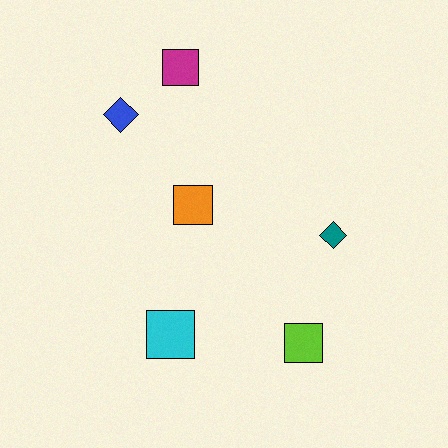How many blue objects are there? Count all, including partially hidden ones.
There is 1 blue object.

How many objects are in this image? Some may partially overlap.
There are 6 objects.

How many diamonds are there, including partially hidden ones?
There are 2 diamonds.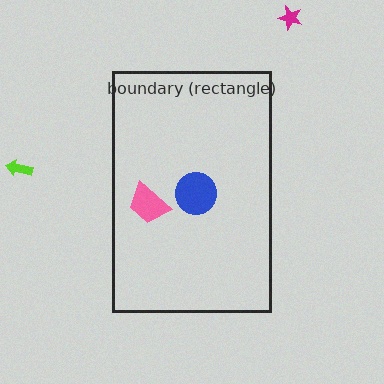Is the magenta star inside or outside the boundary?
Outside.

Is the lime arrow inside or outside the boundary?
Outside.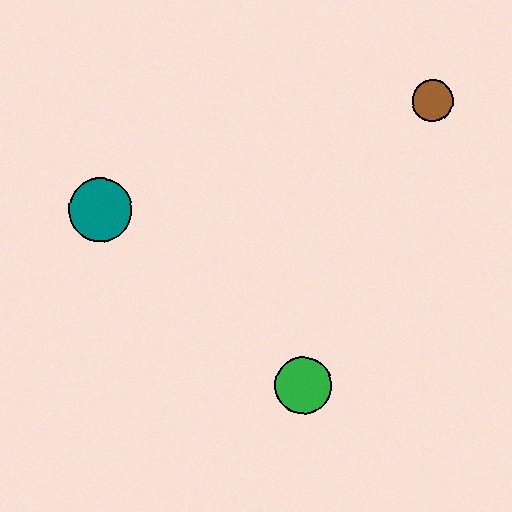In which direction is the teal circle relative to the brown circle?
The teal circle is to the left of the brown circle.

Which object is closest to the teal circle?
The green circle is closest to the teal circle.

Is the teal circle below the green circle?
No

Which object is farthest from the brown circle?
The teal circle is farthest from the brown circle.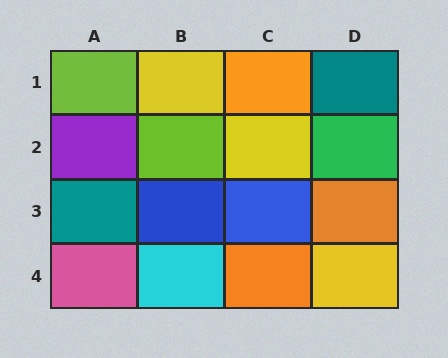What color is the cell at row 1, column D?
Teal.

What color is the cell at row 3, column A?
Teal.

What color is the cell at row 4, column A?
Pink.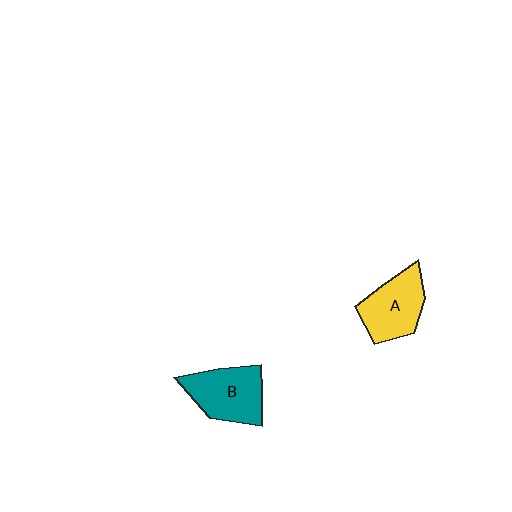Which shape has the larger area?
Shape B (teal).